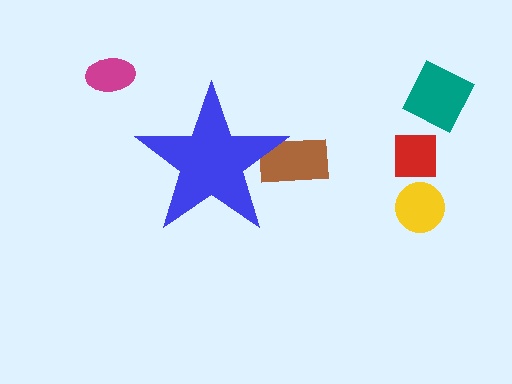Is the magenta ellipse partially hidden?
No, the magenta ellipse is fully visible.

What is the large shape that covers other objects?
A blue star.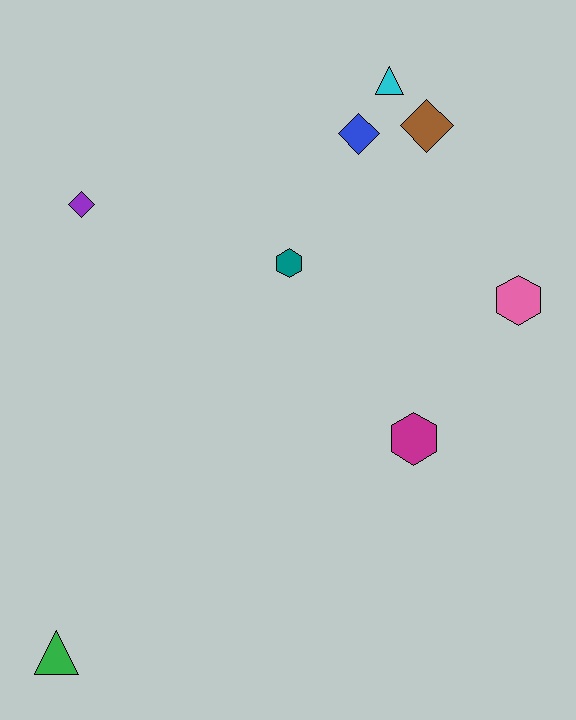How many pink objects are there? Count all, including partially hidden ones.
There is 1 pink object.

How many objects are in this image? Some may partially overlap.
There are 8 objects.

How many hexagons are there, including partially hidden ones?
There are 3 hexagons.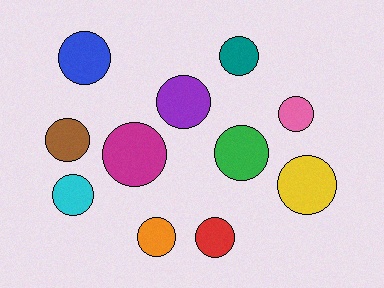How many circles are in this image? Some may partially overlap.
There are 11 circles.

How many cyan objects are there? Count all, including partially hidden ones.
There is 1 cyan object.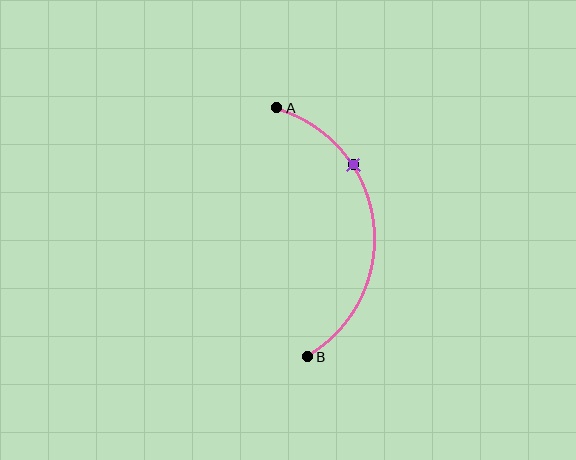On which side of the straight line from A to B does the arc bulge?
The arc bulges to the right of the straight line connecting A and B.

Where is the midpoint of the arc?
The arc midpoint is the point on the curve farthest from the straight line joining A and B. It sits to the right of that line.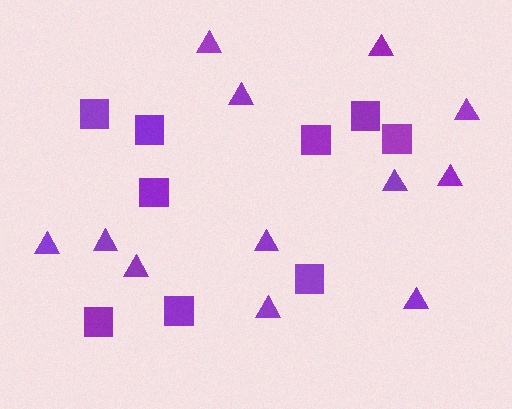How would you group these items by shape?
There are 2 groups: one group of squares (9) and one group of triangles (12).